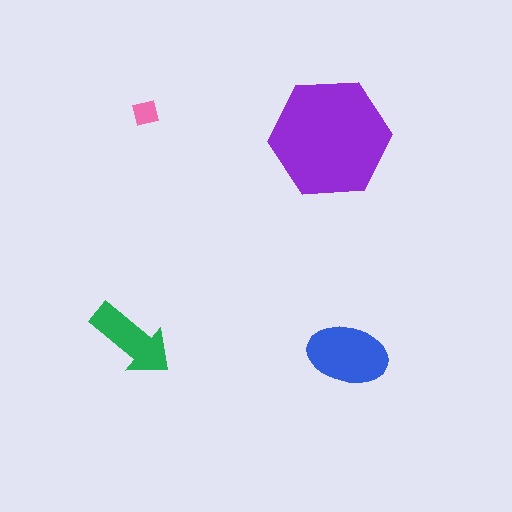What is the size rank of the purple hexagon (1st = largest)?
1st.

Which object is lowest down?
The blue ellipse is bottommost.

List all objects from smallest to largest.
The pink square, the green arrow, the blue ellipse, the purple hexagon.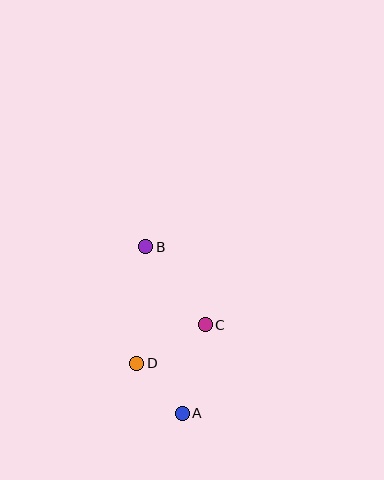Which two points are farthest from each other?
Points A and B are farthest from each other.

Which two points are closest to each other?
Points A and D are closest to each other.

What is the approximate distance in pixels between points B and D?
The distance between B and D is approximately 117 pixels.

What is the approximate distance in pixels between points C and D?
The distance between C and D is approximately 79 pixels.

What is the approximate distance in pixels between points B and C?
The distance between B and C is approximately 98 pixels.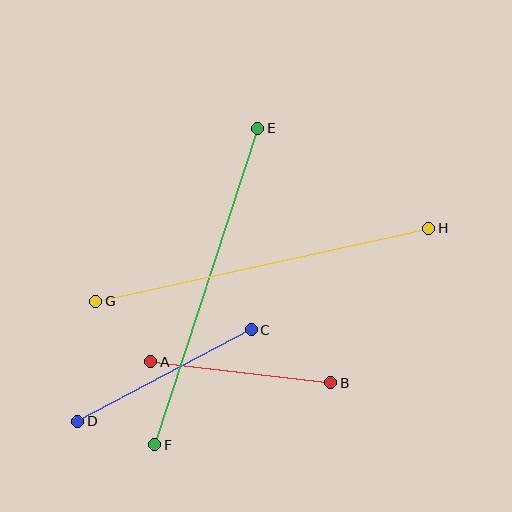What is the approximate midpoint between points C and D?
The midpoint is at approximately (164, 376) pixels.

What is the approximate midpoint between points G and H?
The midpoint is at approximately (262, 265) pixels.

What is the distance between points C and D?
The distance is approximately 196 pixels.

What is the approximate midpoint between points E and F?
The midpoint is at approximately (206, 287) pixels.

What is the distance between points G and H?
The distance is approximately 341 pixels.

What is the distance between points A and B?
The distance is approximately 181 pixels.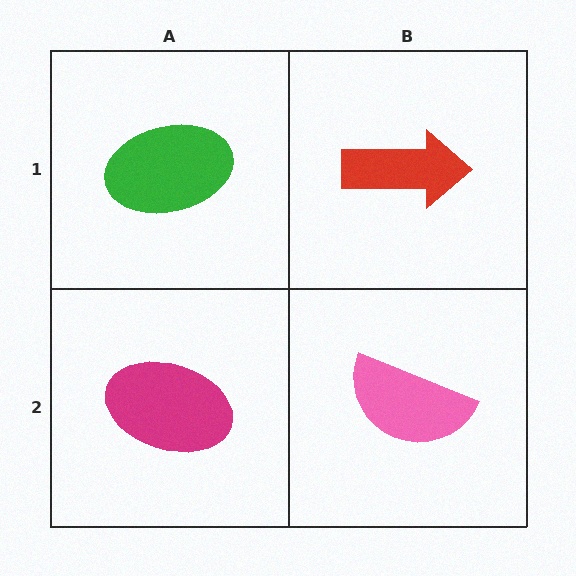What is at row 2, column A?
A magenta ellipse.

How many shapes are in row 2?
2 shapes.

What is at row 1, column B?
A red arrow.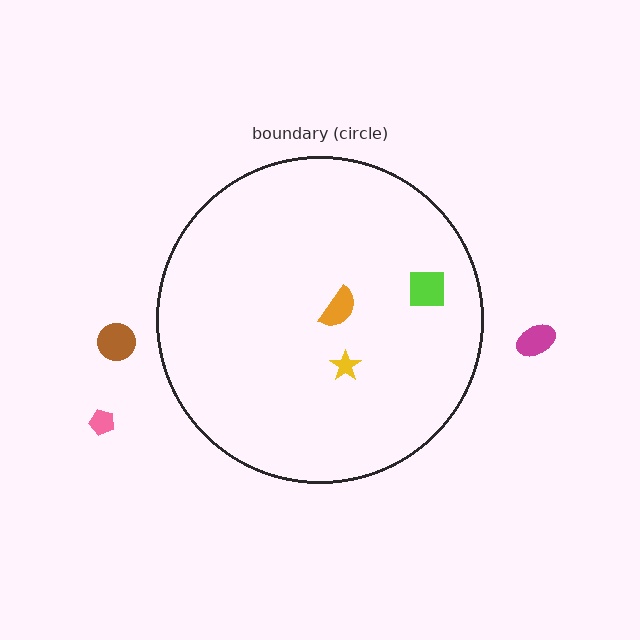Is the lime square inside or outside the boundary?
Inside.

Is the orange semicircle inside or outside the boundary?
Inside.